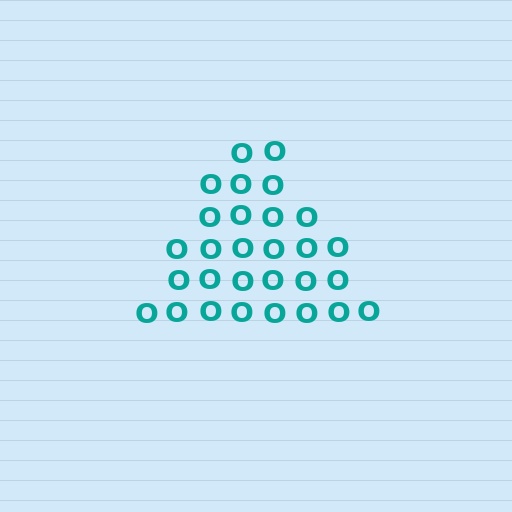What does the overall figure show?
The overall figure shows a triangle.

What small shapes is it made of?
It is made of small letter O's.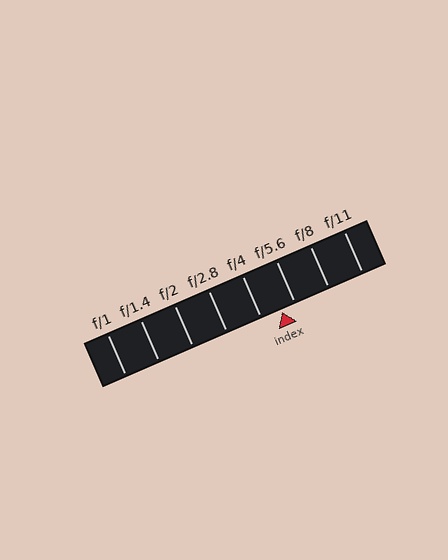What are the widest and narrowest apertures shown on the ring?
The widest aperture shown is f/1 and the narrowest is f/11.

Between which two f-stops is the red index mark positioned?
The index mark is between f/4 and f/5.6.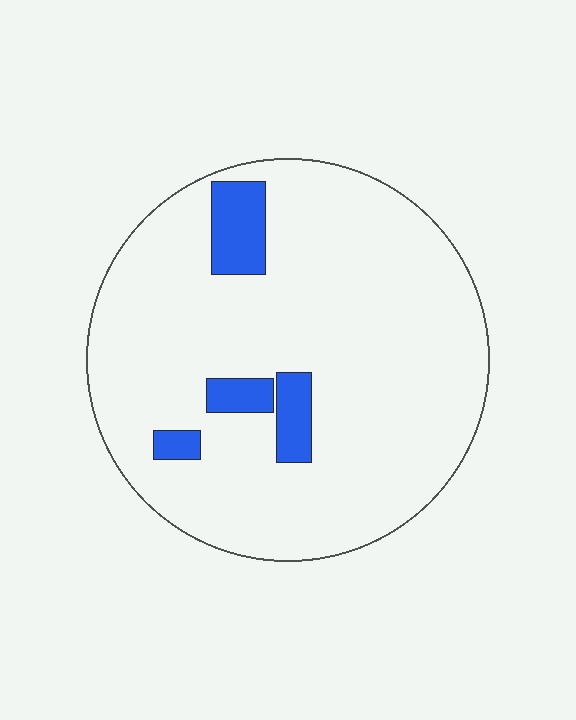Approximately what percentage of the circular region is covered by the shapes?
Approximately 10%.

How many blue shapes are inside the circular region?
4.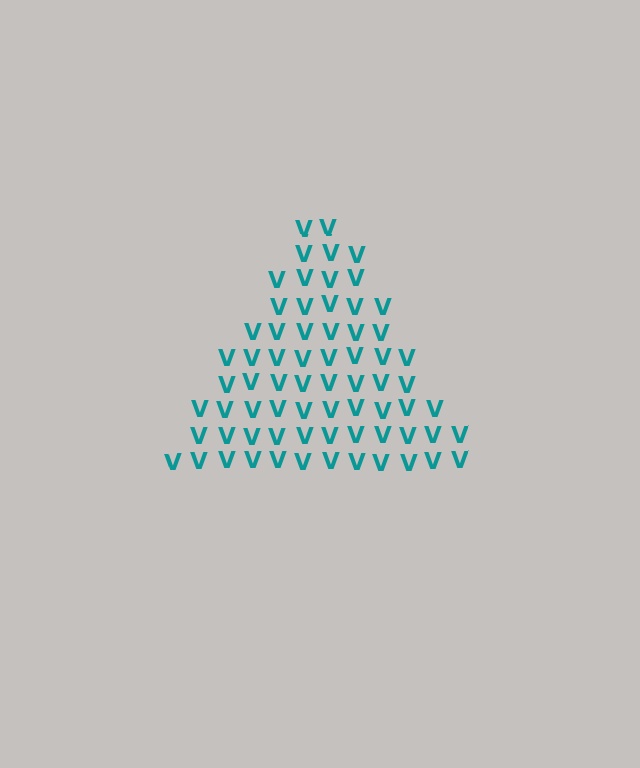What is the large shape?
The large shape is a triangle.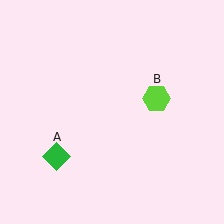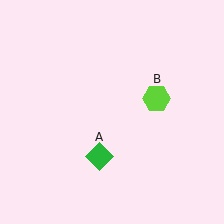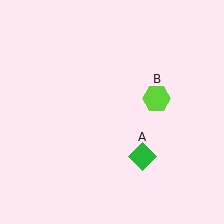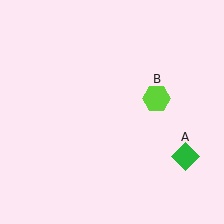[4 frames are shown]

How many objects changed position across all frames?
1 object changed position: green diamond (object A).